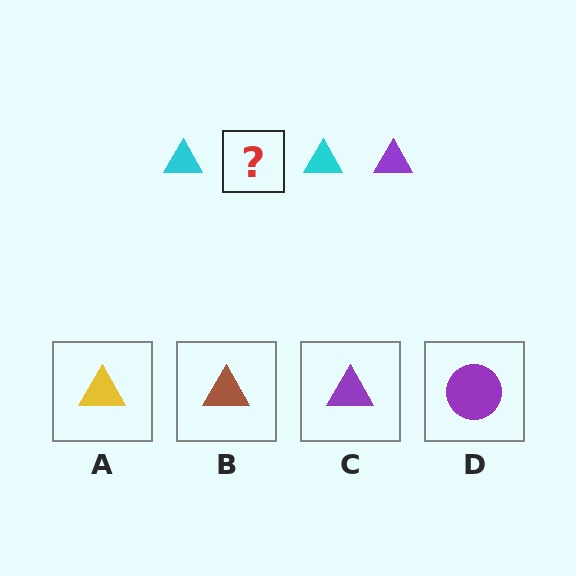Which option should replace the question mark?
Option C.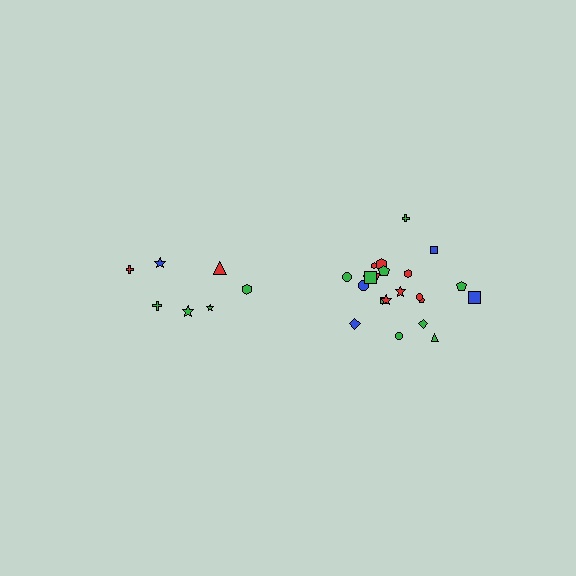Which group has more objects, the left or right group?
The right group.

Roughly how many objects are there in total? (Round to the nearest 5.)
Roughly 30 objects in total.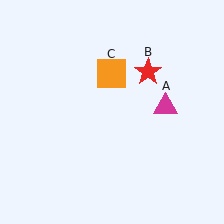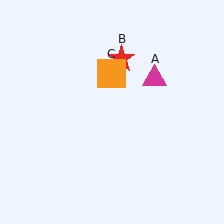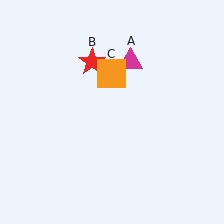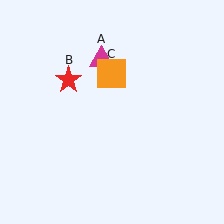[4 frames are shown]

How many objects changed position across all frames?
2 objects changed position: magenta triangle (object A), red star (object B).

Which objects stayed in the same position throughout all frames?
Orange square (object C) remained stationary.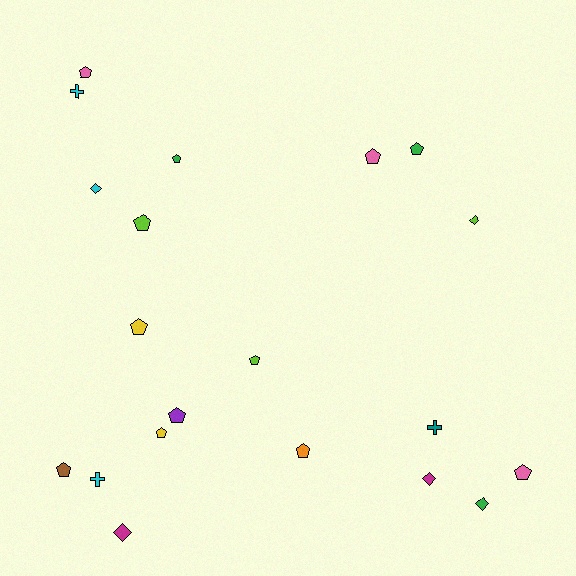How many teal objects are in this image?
There is 1 teal object.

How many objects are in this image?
There are 20 objects.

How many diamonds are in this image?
There are 5 diamonds.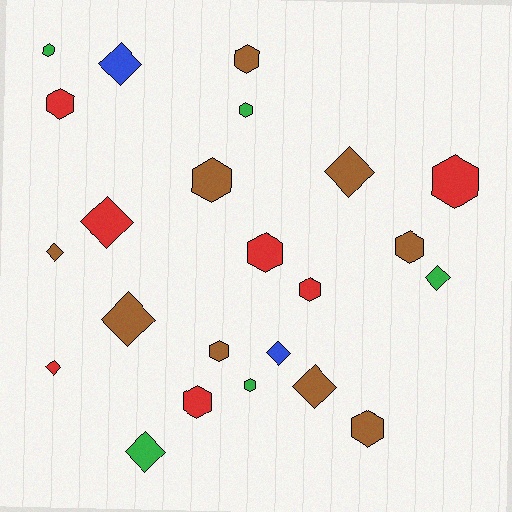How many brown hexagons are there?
There are 5 brown hexagons.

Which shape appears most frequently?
Hexagon, with 13 objects.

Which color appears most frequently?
Brown, with 9 objects.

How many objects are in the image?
There are 23 objects.